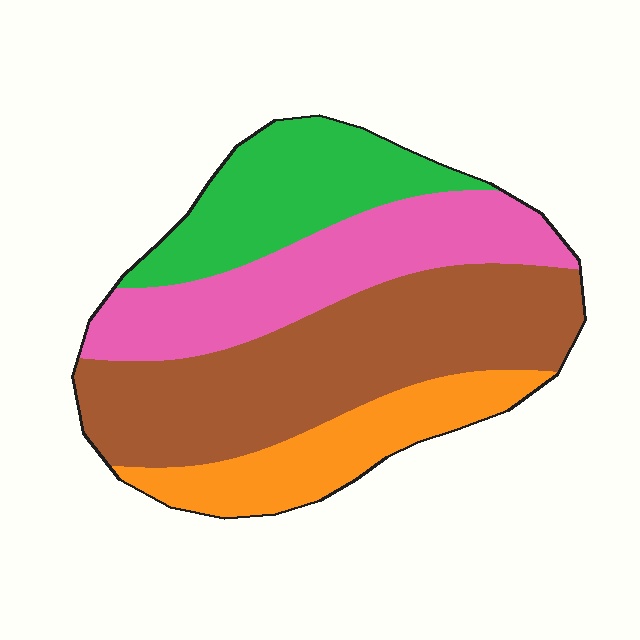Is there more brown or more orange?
Brown.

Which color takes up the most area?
Brown, at roughly 40%.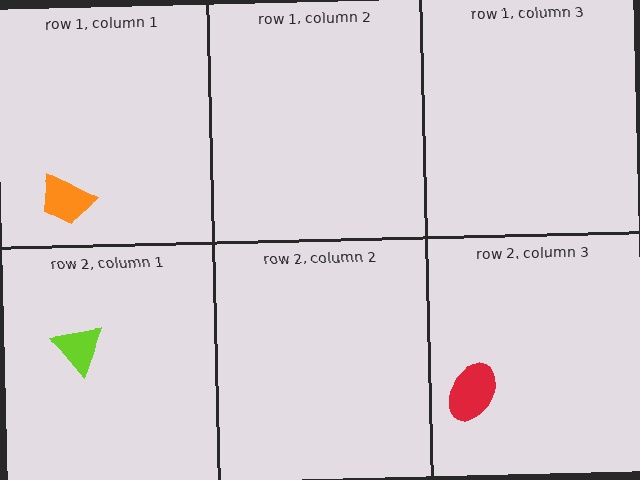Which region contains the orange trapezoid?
The row 1, column 1 region.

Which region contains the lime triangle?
The row 2, column 1 region.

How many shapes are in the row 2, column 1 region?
1.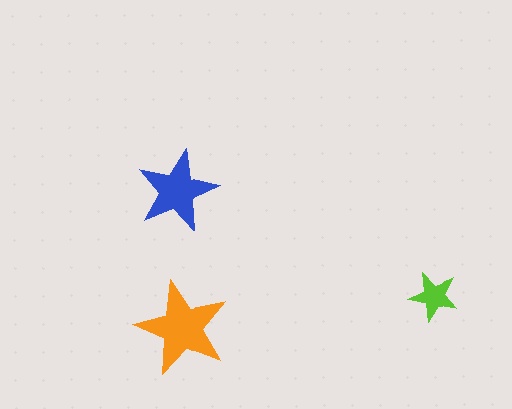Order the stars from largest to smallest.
the orange one, the blue one, the lime one.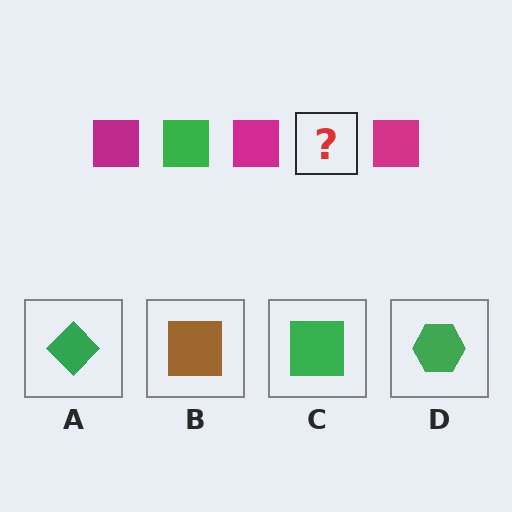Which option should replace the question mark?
Option C.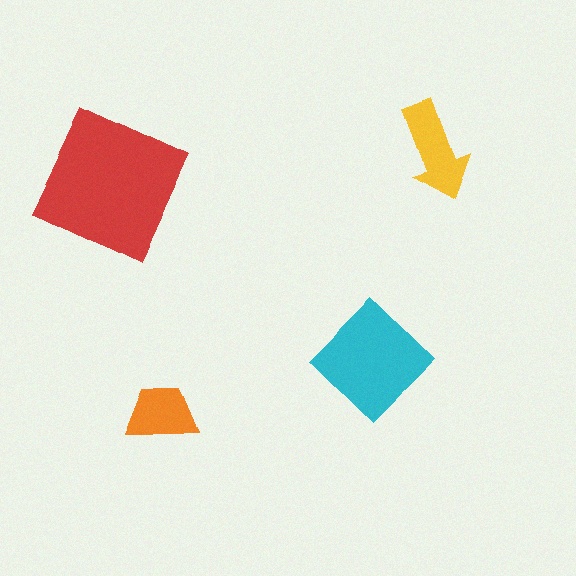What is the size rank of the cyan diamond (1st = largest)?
2nd.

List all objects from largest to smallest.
The red square, the cyan diamond, the yellow arrow, the orange trapezoid.